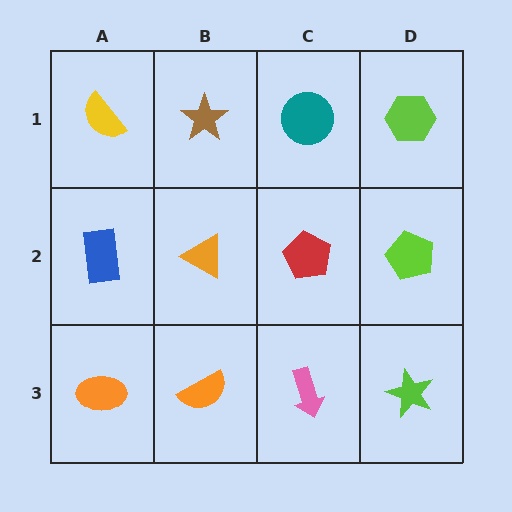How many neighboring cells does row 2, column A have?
3.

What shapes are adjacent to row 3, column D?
A lime pentagon (row 2, column D), a pink arrow (row 3, column C).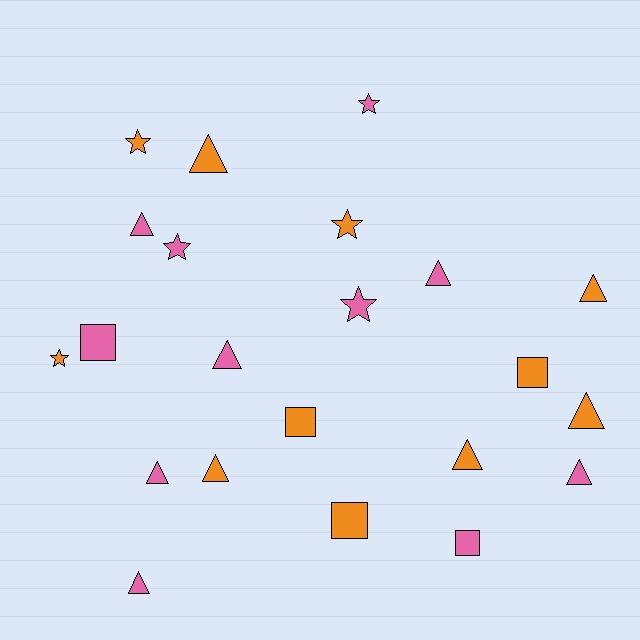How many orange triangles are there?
There are 5 orange triangles.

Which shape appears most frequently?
Triangle, with 11 objects.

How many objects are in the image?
There are 22 objects.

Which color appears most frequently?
Orange, with 11 objects.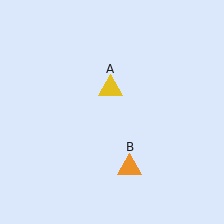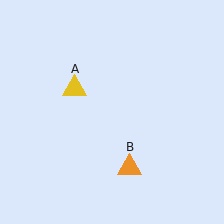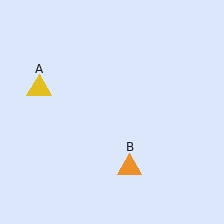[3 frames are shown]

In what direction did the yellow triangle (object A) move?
The yellow triangle (object A) moved left.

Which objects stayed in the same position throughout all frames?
Orange triangle (object B) remained stationary.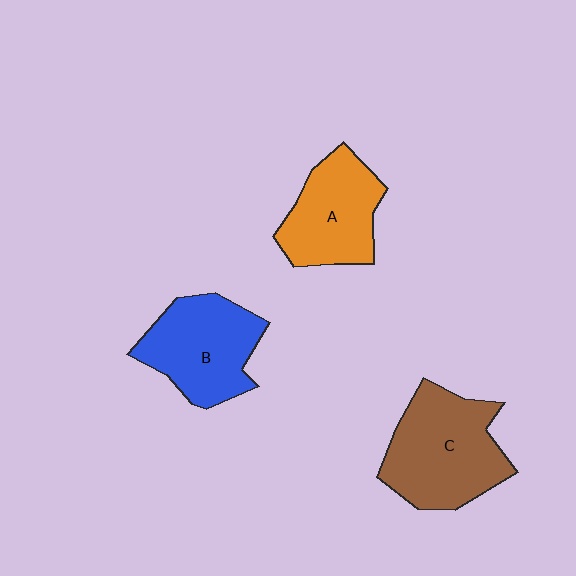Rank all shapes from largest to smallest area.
From largest to smallest: C (brown), B (blue), A (orange).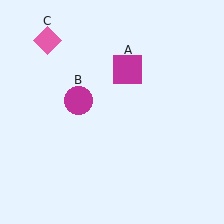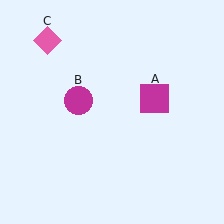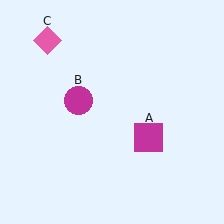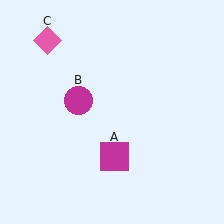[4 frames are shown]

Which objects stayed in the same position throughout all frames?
Magenta circle (object B) and pink diamond (object C) remained stationary.